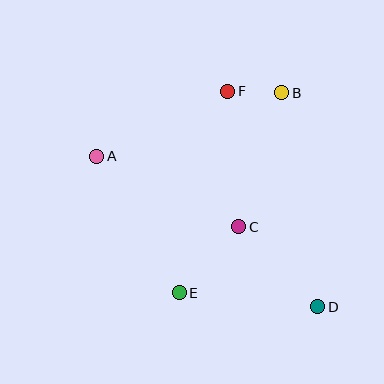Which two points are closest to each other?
Points B and F are closest to each other.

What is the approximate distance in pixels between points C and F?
The distance between C and F is approximately 136 pixels.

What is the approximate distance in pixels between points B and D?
The distance between B and D is approximately 217 pixels.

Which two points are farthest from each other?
Points A and D are farthest from each other.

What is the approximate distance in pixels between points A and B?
The distance between A and B is approximately 196 pixels.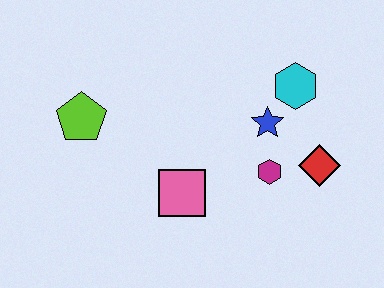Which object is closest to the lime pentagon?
The pink square is closest to the lime pentagon.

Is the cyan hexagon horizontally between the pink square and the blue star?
No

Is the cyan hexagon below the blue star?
No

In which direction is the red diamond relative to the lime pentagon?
The red diamond is to the right of the lime pentagon.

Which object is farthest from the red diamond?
The lime pentagon is farthest from the red diamond.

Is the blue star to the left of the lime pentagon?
No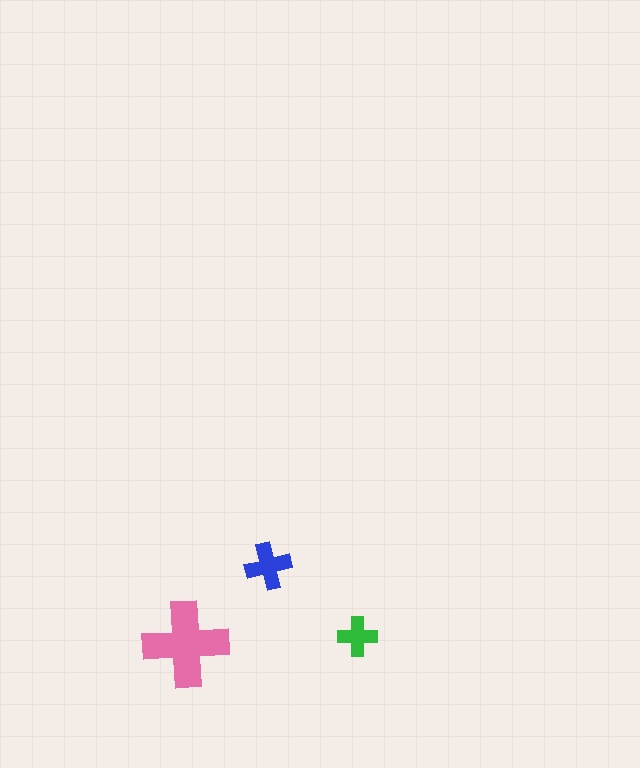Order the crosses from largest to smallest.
the pink one, the blue one, the green one.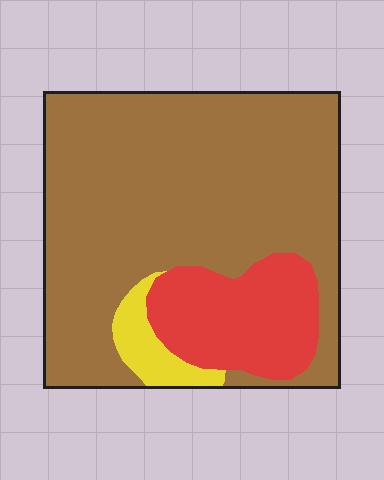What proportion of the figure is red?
Red takes up between a sixth and a third of the figure.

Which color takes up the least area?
Yellow, at roughly 5%.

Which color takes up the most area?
Brown, at roughly 75%.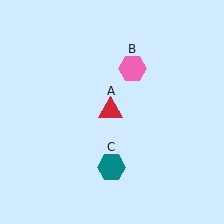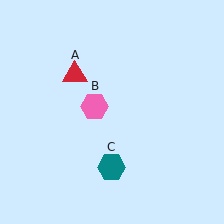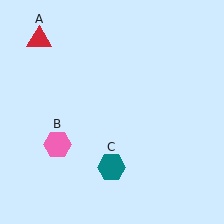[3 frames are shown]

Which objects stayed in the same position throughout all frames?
Teal hexagon (object C) remained stationary.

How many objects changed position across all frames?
2 objects changed position: red triangle (object A), pink hexagon (object B).